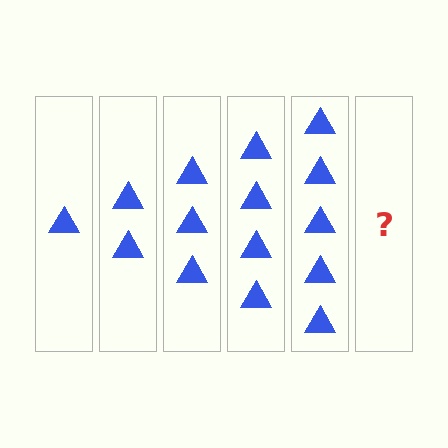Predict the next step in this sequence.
The next step is 6 triangles.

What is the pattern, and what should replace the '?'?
The pattern is that each step adds one more triangle. The '?' should be 6 triangles.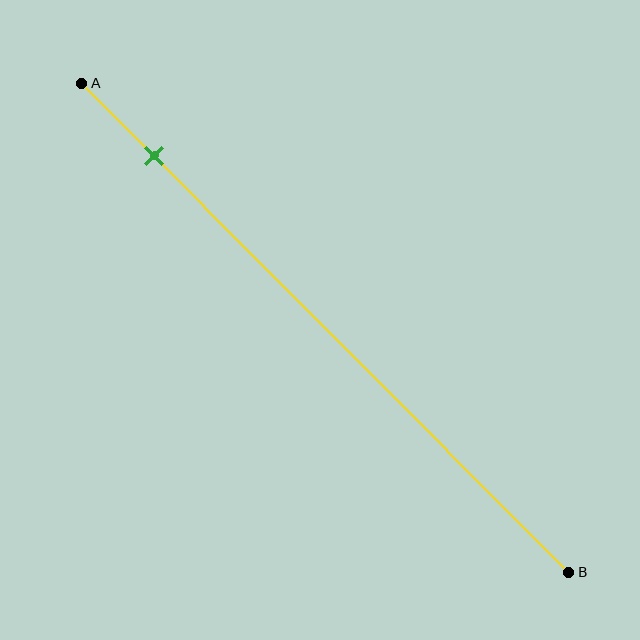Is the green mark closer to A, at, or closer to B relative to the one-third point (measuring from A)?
The green mark is closer to point A than the one-third point of segment AB.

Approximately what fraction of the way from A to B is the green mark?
The green mark is approximately 15% of the way from A to B.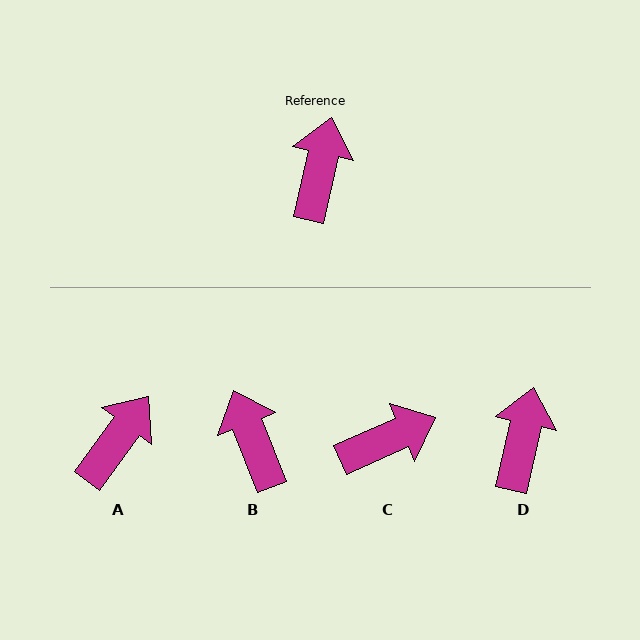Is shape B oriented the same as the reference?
No, it is off by about 34 degrees.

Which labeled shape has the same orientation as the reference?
D.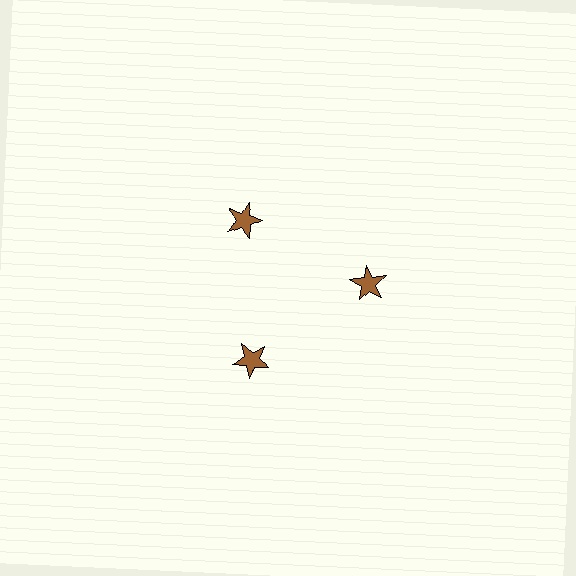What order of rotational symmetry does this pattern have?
This pattern has 3-fold rotational symmetry.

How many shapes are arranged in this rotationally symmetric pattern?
There are 3 shapes, arranged in 3 groups of 1.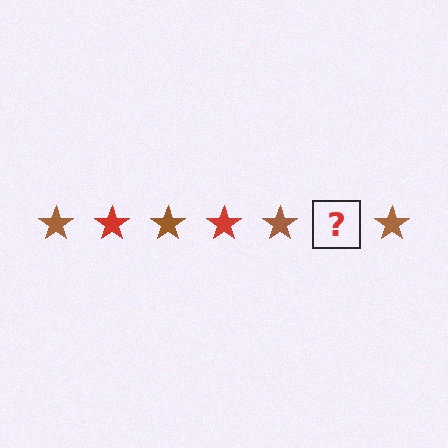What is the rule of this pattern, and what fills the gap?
The rule is that the pattern cycles through brown, red stars. The gap should be filled with a red star.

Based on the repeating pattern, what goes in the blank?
The blank should be a red star.